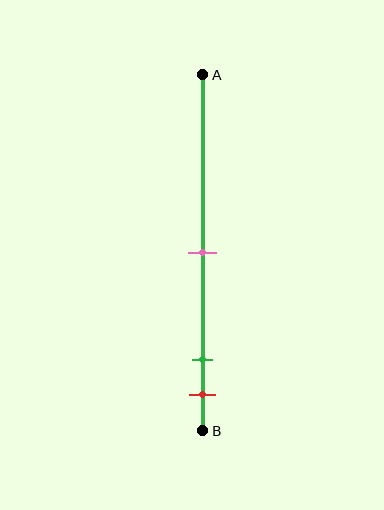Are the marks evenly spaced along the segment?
No, the marks are not evenly spaced.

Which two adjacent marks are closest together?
The green and red marks are the closest adjacent pair.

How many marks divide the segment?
There are 3 marks dividing the segment.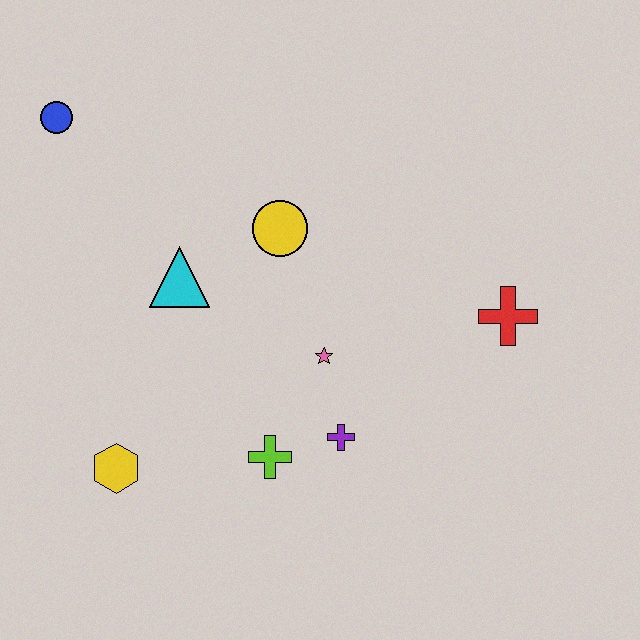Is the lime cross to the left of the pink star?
Yes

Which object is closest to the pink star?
The purple cross is closest to the pink star.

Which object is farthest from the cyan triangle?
The red cross is farthest from the cyan triangle.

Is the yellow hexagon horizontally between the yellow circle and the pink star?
No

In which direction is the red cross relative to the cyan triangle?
The red cross is to the right of the cyan triangle.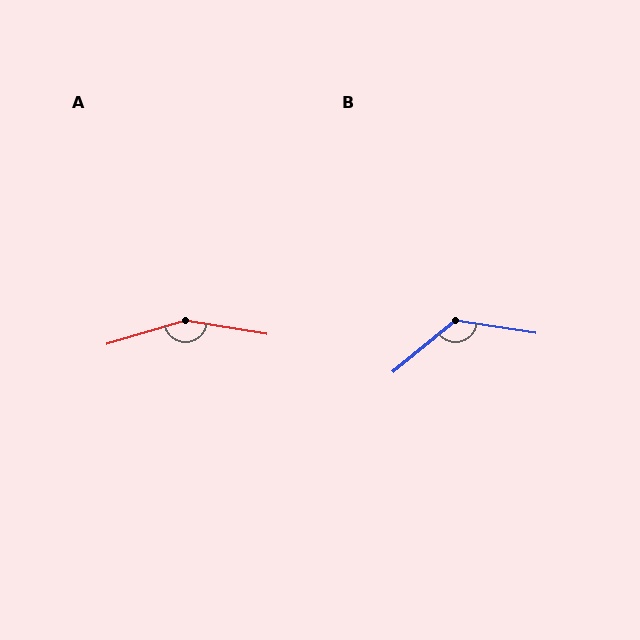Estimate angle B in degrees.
Approximately 132 degrees.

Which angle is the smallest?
B, at approximately 132 degrees.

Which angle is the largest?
A, at approximately 154 degrees.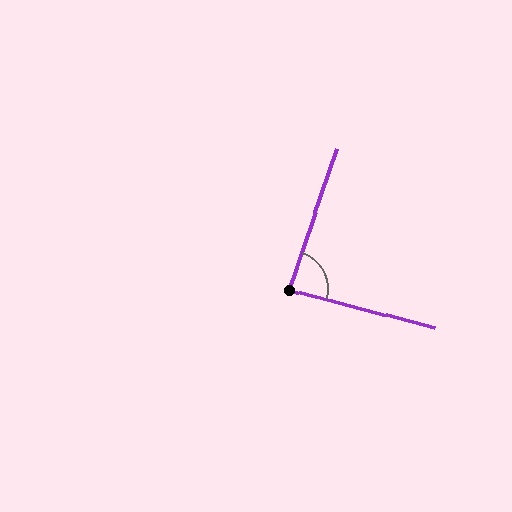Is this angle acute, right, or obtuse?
It is approximately a right angle.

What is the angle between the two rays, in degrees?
Approximately 86 degrees.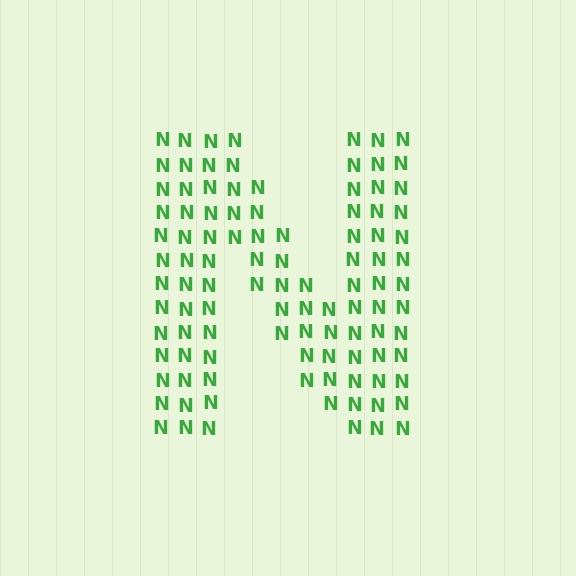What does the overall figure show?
The overall figure shows the letter N.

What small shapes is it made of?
It is made of small letter N's.